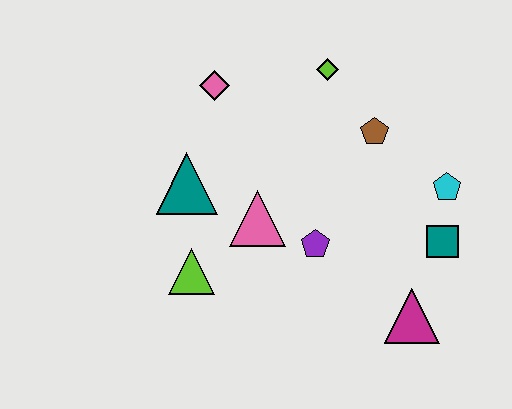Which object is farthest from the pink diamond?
The magenta triangle is farthest from the pink diamond.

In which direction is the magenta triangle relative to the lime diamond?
The magenta triangle is below the lime diamond.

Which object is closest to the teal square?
The cyan pentagon is closest to the teal square.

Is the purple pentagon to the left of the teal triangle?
No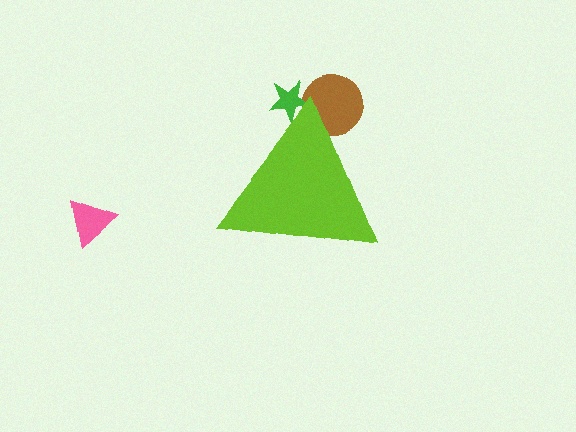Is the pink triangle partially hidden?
No, the pink triangle is fully visible.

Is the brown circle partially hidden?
Yes, the brown circle is partially hidden behind the lime triangle.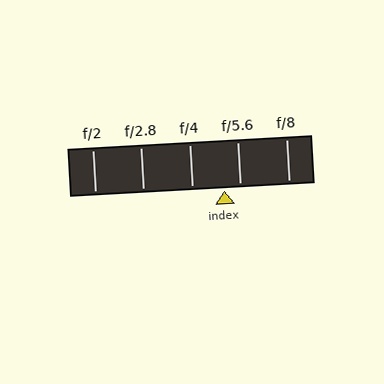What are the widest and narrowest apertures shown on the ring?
The widest aperture shown is f/2 and the narrowest is f/8.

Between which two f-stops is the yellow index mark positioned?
The index mark is between f/4 and f/5.6.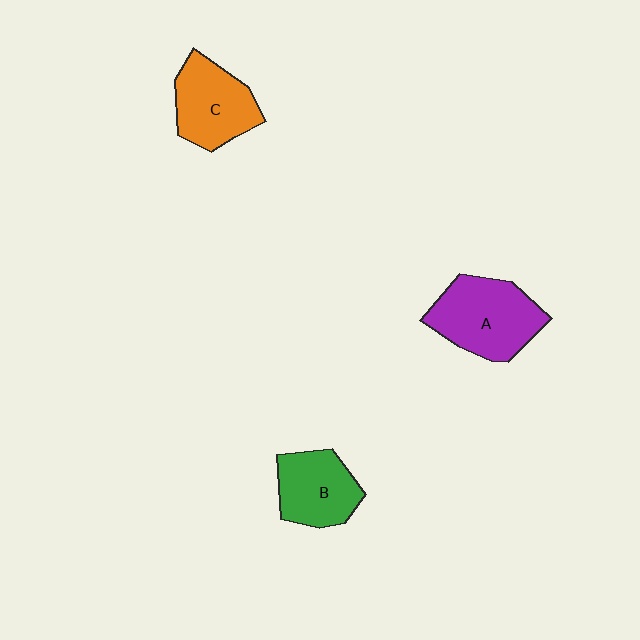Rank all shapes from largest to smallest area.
From largest to smallest: A (purple), C (orange), B (green).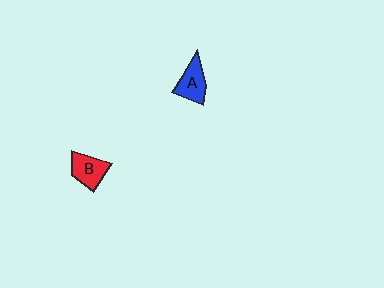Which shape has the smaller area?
Shape A (blue).